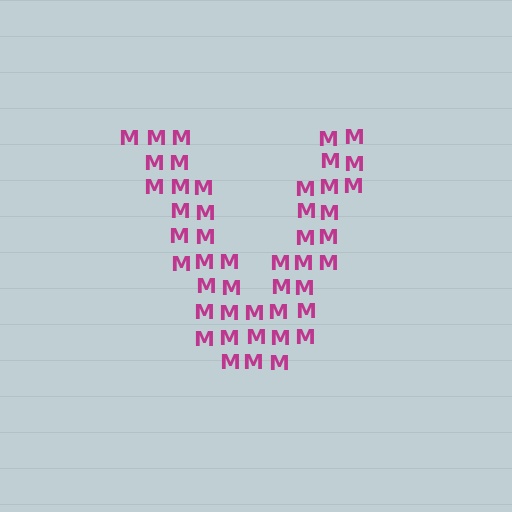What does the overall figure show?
The overall figure shows the letter V.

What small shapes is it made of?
It is made of small letter M's.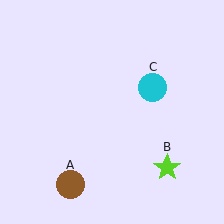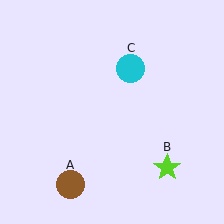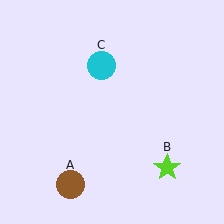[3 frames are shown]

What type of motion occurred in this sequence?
The cyan circle (object C) rotated counterclockwise around the center of the scene.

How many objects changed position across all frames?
1 object changed position: cyan circle (object C).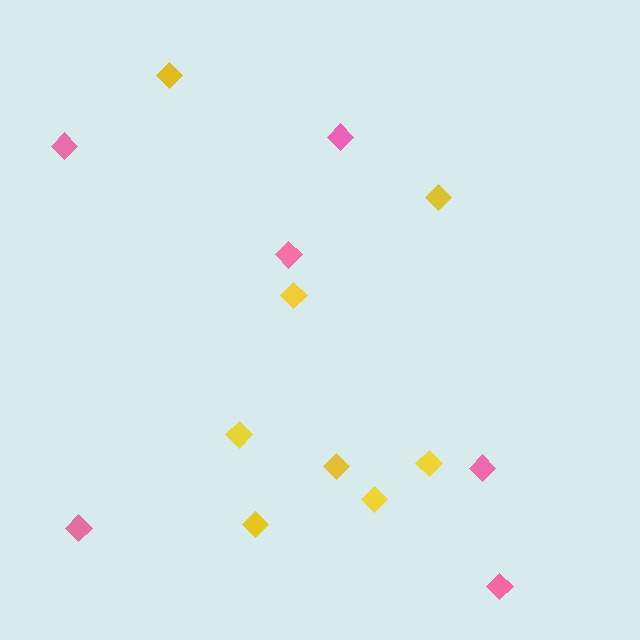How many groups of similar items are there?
There are 2 groups: one group of pink diamonds (6) and one group of yellow diamonds (8).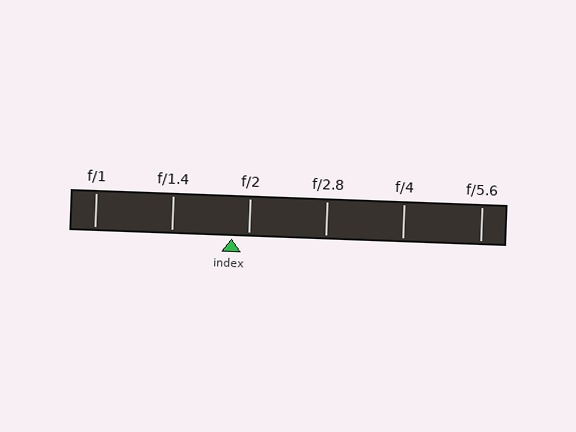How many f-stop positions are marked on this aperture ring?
There are 6 f-stop positions marked.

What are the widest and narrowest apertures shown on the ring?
The widest aperture shown is f/1 and the narrowest is f/5.6.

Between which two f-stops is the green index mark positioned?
The index mark is between f/1.4 and f/2.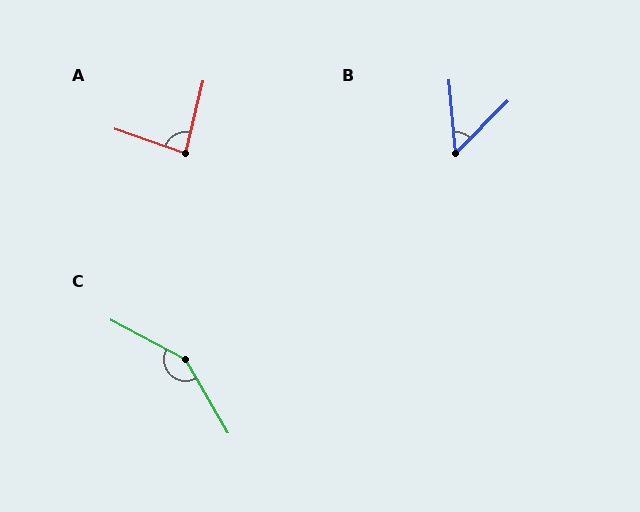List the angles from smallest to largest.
B (50°), A (84°), C (148°).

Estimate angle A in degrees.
Approximately 84 degrees.